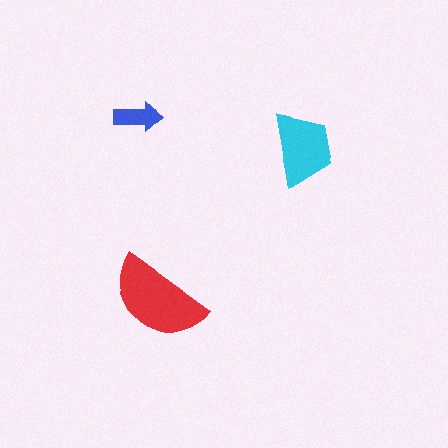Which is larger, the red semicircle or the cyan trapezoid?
The red semicircle.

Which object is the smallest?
The blue arrow.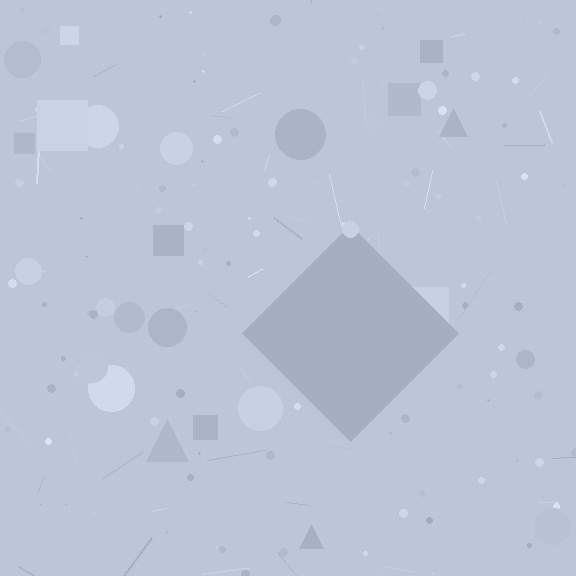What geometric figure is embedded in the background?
A diamond is embedded in the background.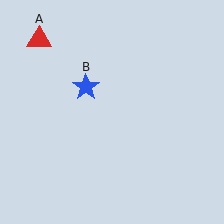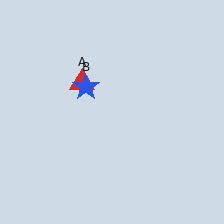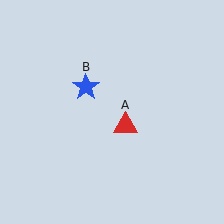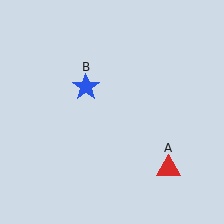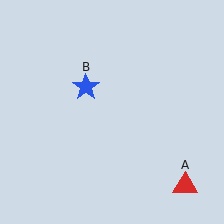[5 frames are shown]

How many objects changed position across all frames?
1 object changed position: red triangle (object A).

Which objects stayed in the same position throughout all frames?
Blue star (object B) remained stationary.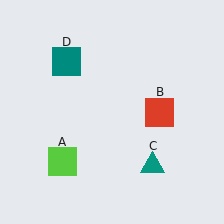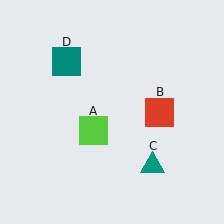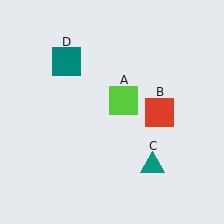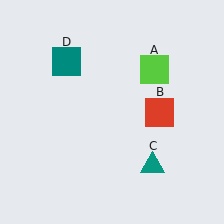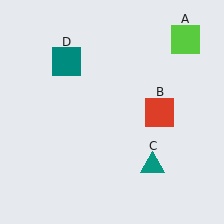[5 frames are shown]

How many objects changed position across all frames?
1 object changed position: lime square (object A).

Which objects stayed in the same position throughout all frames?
Red square (object B) and teal triangle (object C) and teal square (object D) remained stationary.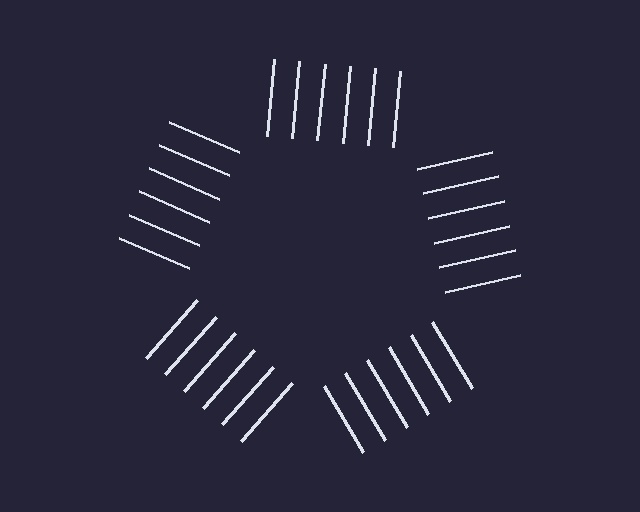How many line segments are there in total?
30 — 6 along each of the 5 edges.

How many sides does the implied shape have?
5 sides — the line-ends trace a pentagon.